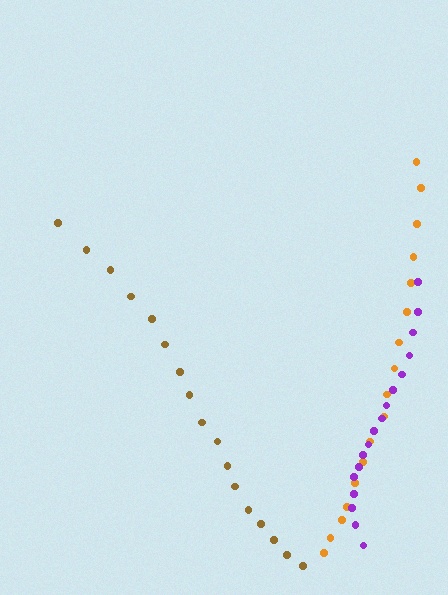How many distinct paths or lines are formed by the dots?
There are 3 distinct paths.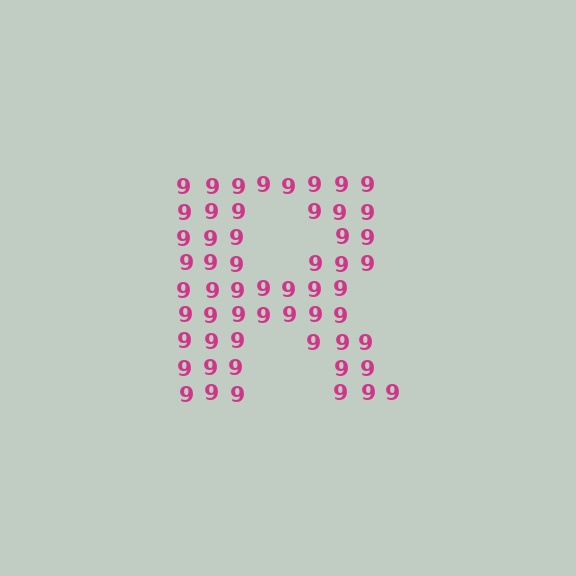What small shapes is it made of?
It is made of small digit 9's.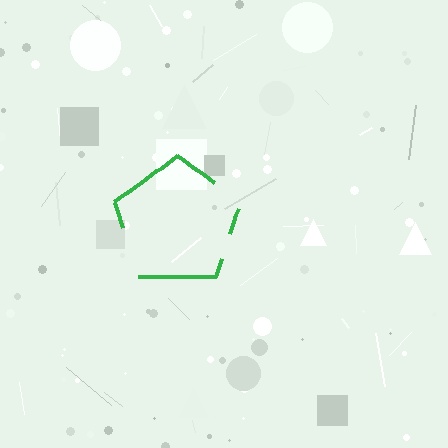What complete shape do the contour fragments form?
The contour fragments form a pentagon.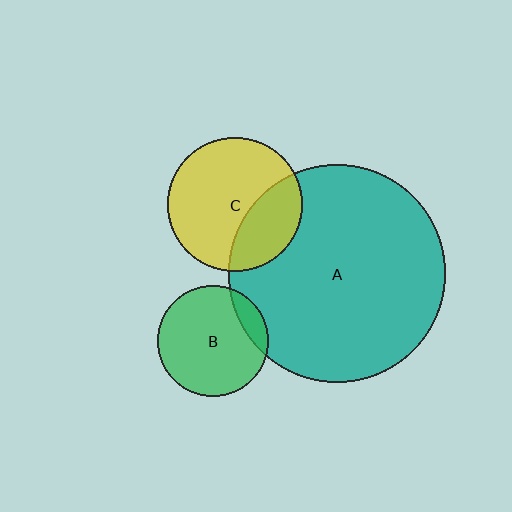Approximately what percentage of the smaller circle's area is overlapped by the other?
Approximately 10%.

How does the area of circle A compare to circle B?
Approximately 3.8 times.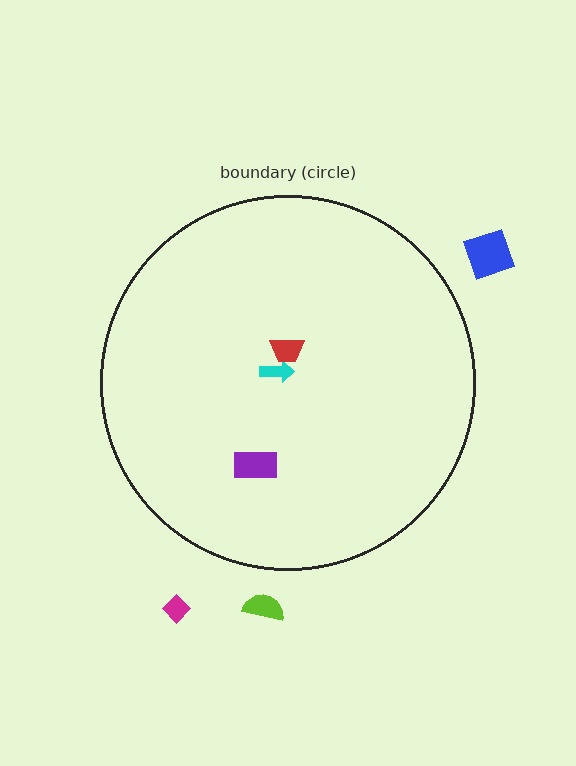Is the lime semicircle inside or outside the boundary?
Outside.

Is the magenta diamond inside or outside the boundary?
Outside.